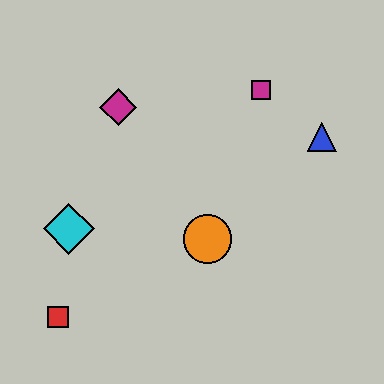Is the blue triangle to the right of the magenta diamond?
Yes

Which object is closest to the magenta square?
The blue triangle is closest to the magenta square.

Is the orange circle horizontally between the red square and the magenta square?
Yes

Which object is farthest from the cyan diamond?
The blue triangle is farthest from the cyan diamond.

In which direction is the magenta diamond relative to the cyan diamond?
The magenta diamond is above the cyan diamond.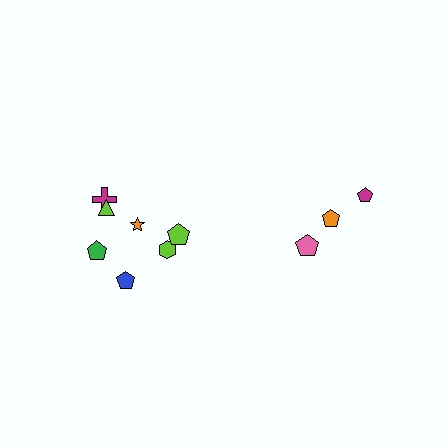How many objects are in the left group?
There are 7 objects.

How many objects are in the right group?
There are 3 objects.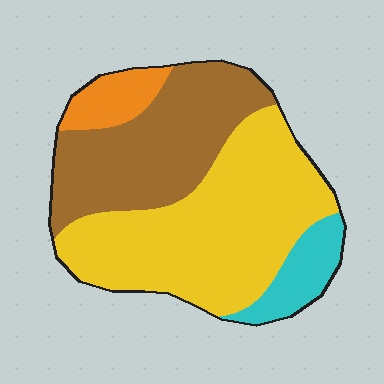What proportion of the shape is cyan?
Cyan takes up less than a sixth of the shape.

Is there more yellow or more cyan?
Yellow.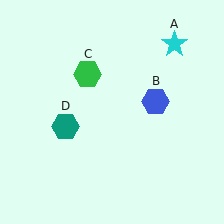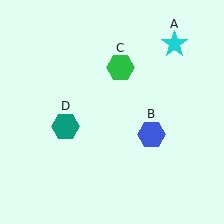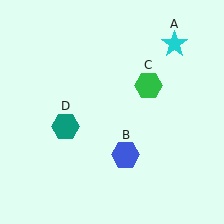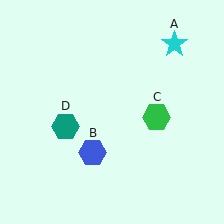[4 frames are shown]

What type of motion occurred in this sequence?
The blue hexagon (object B), green hexagon (object C) rotated clockwise around the center of the scene.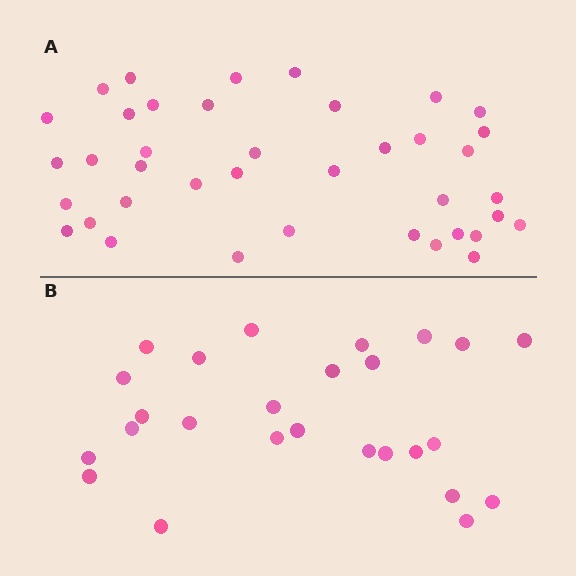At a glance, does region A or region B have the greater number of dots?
Region A (the top region) has more dots.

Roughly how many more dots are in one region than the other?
Region A has approximately 15 more dots than region B.